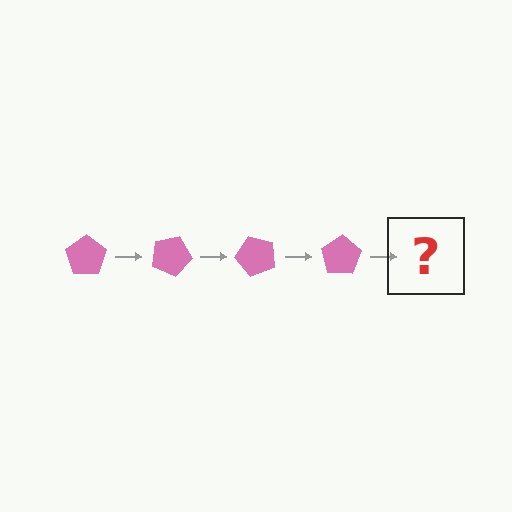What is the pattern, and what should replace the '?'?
The pattern is that the pentagon rotates 25 degrees each step. The '?' should be a pink pentagon rotated 100 degrees.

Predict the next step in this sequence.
The next step is a pink pentagon rotated 100 degrees.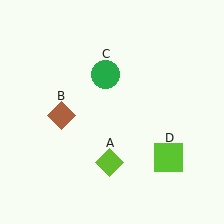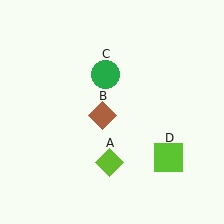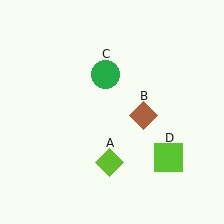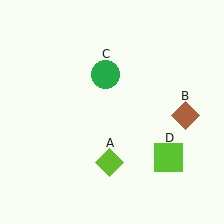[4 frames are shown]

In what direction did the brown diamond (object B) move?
The brown diamond (object B) moved right.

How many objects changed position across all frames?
1 object changed position: brown diamond (object B).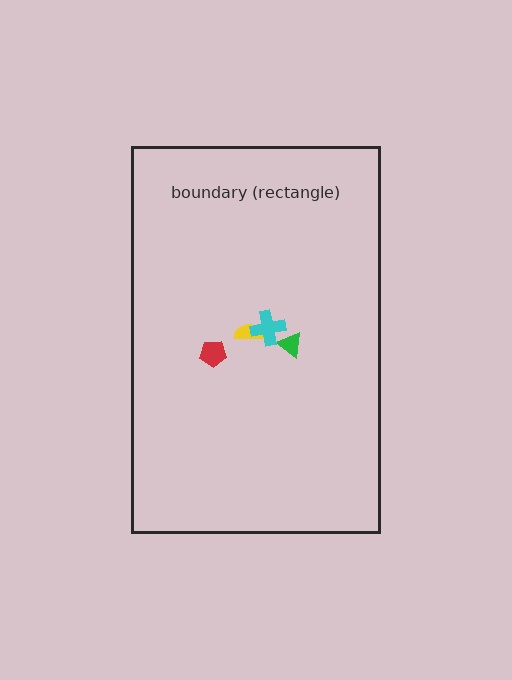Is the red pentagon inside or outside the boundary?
Inside.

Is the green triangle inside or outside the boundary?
Inside.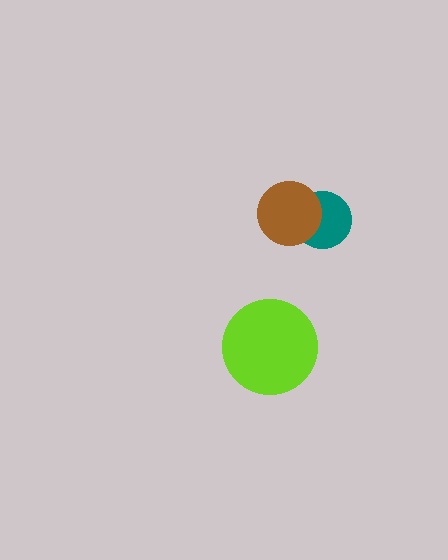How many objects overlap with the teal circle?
1 object overlaps with the teal circle.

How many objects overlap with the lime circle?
0 objects overlap with the lime circle.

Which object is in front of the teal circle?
The brown circle is in front of the teal circle.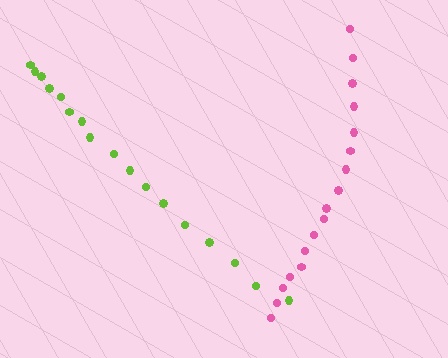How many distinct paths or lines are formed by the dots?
There are 2 distinct paths.